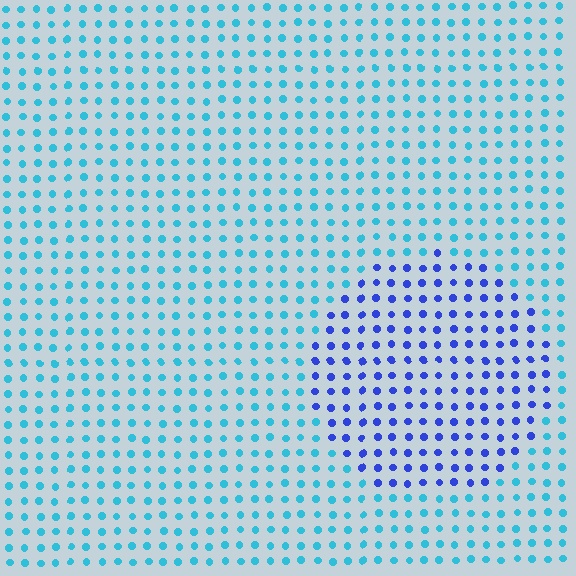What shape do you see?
I see a circle.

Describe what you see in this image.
The image is filled with small cyan elements in a uniform arrangement. A circle-shaped region is visible where the elements are tinted to a slightly different hue, forming a subtle color boundary.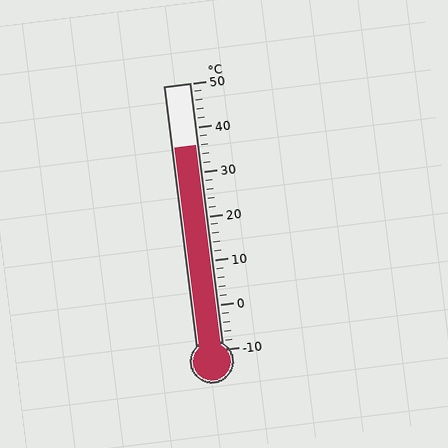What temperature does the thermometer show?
The thermometer shows approximately 36°C.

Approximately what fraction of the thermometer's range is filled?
The thermometer is filled to approximately 75% of its range.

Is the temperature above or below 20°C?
The temperature is above 20°C.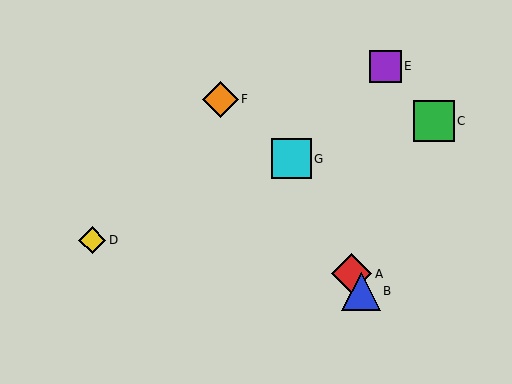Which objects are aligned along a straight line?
Objects A, B, G are aligned along a straight line.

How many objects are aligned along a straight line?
3 objects (A, B, G) are aligned along a straight line.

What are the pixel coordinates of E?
Object E is at (385, 66).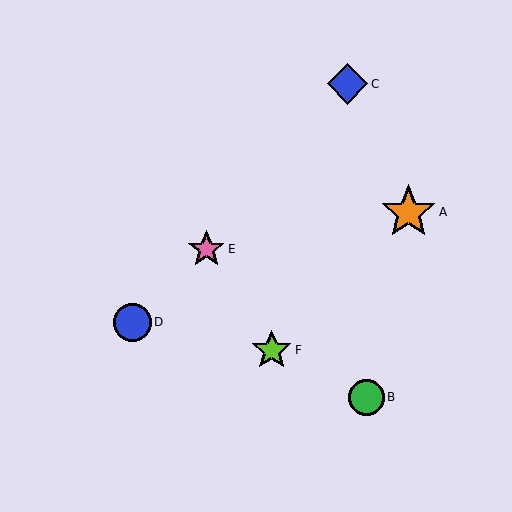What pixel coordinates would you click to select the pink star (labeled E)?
Click at (206, 249) to select the pink star E.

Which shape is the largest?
The orange star (labeled A) is the largest.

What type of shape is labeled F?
Shape F is a lime star.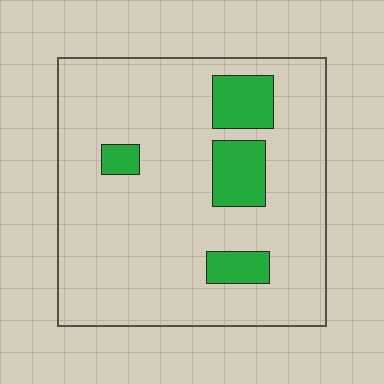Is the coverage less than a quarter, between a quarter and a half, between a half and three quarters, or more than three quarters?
Less than a quarter.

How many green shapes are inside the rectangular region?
4.